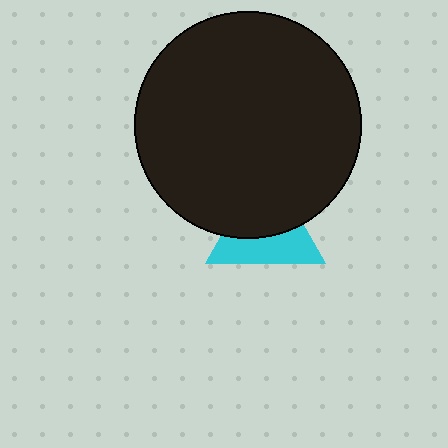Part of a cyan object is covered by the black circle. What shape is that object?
It is a triangle.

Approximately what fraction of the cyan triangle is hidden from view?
Roughly 54% of the cyan triangle is hidden behind the black circle.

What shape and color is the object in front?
The object in front is a black circle.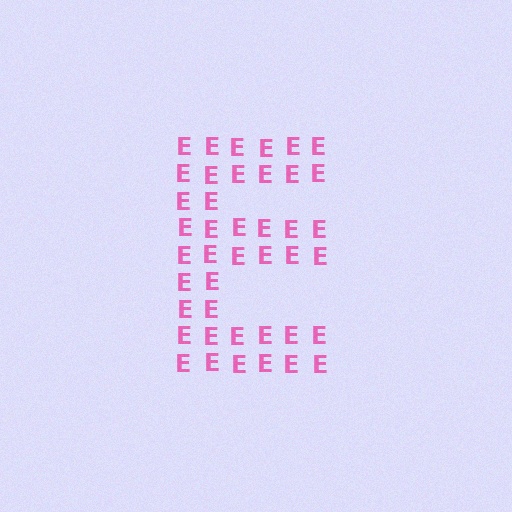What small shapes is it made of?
It is made of small letter E's.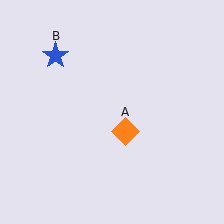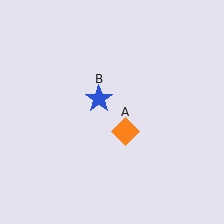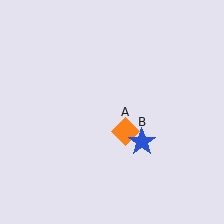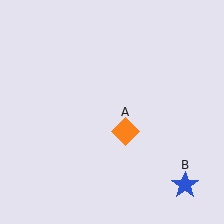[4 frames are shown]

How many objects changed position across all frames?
1 object changed position: blue star (object B).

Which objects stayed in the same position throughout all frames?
Orange diamond (object A) remained stationary.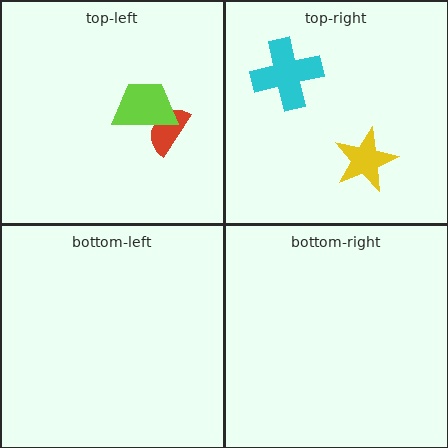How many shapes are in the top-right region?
2.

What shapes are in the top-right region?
The cyan cross, the yellow star.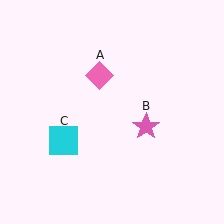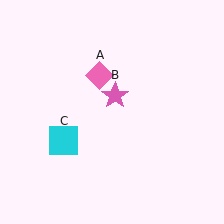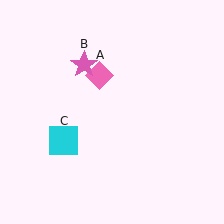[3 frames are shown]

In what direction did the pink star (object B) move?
The pink star (object B) moved up and to the left.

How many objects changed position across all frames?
1 object changed position: pink star (object B).